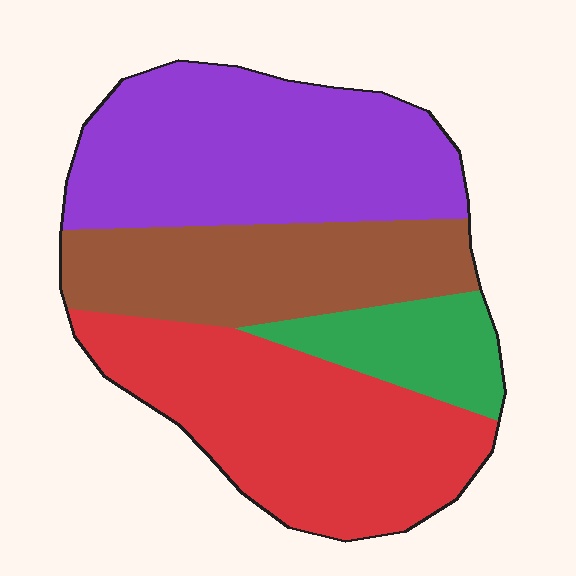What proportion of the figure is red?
Red takes up about one third (1/3) of the figure.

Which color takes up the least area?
Green, at roughly 10%.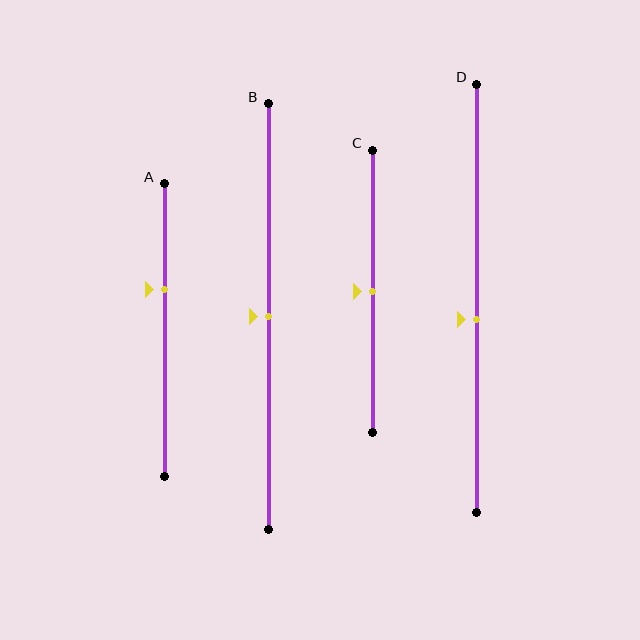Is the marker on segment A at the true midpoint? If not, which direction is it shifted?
No, the marker on segment A is shifted upward by about 14% of the segment length.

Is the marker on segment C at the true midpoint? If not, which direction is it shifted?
Yes, the marker on segment C is at the true midpoint.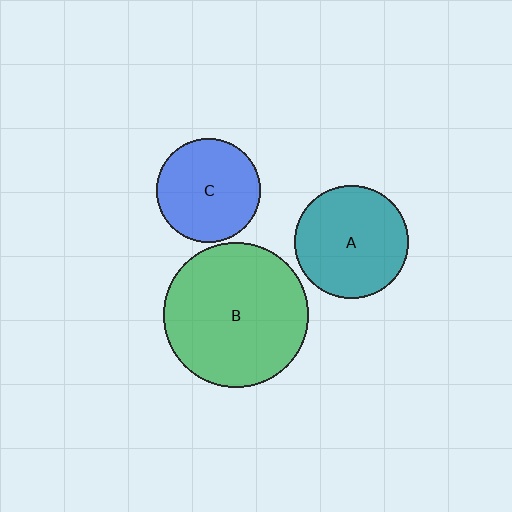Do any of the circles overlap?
No, none of the circles overlap.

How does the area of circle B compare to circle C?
Approximately 1.9 times.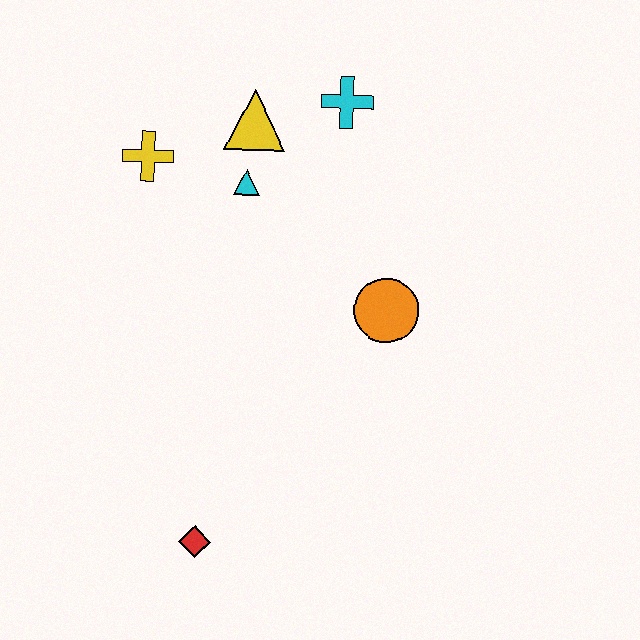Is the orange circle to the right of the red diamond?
Yes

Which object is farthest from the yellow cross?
The red diamond is farthest from the yellow cross.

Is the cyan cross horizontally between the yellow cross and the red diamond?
No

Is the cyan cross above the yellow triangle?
Yes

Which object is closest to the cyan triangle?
The yellow triangle is closest to the cyan triangle.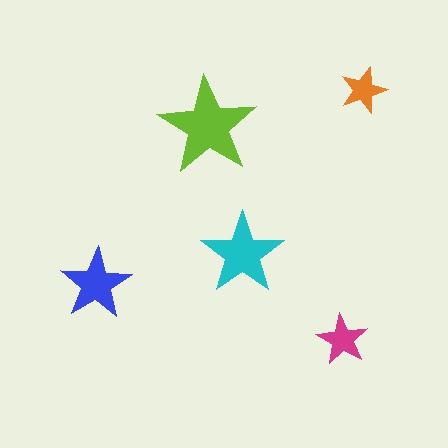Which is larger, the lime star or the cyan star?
The lime one.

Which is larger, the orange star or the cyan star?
The cyan one.